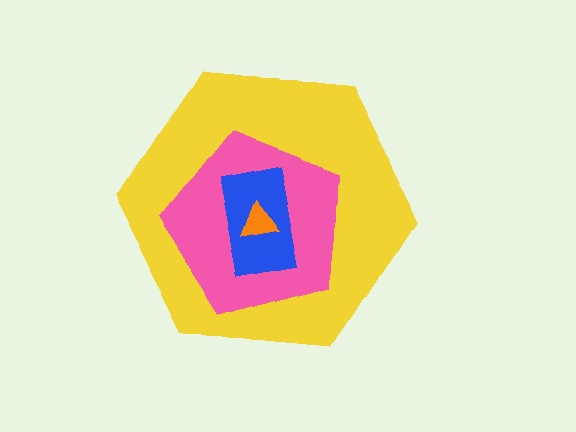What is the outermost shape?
The yellow hexagon.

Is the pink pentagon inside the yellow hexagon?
Yes.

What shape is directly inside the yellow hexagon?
The pink pentagon.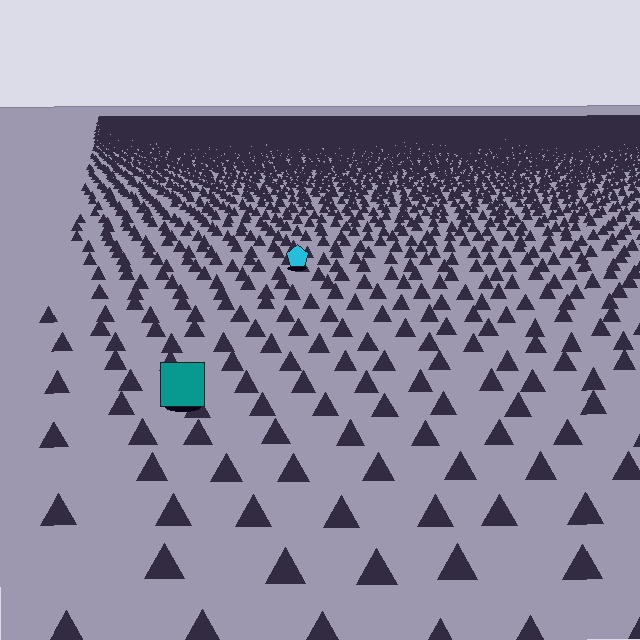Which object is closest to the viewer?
The teal square is closest. The texture marks near it are larger and more spread out.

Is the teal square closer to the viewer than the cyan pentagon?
Yes. The teal square is closer — you can tell from the texture gradient: the ground texture is coarser near it.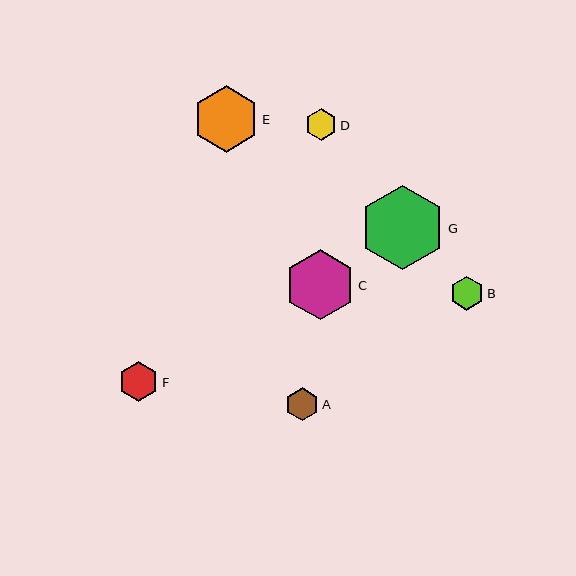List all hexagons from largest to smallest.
From largest to smallest: G, C, E, F, B, A, D.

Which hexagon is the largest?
Hexagon G is the largest with a size of approximately 84 pixels.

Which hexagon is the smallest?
Hexagon D is the smallest with a size of approximately 32 pixels.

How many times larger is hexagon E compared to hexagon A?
Hexagon E is approximately 2.0 times the size of hexagon A.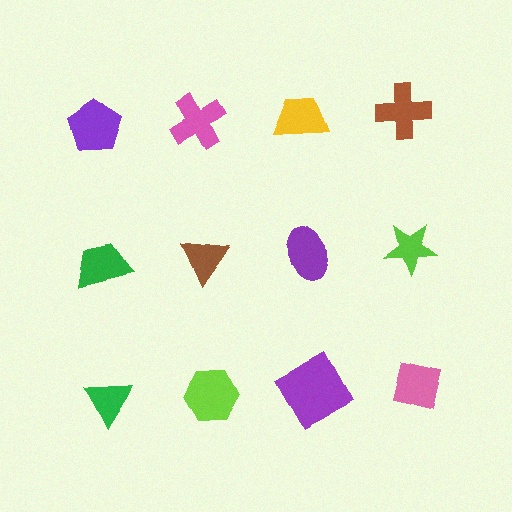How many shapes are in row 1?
4 shapes.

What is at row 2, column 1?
A green trapezoid.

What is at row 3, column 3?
A purple square.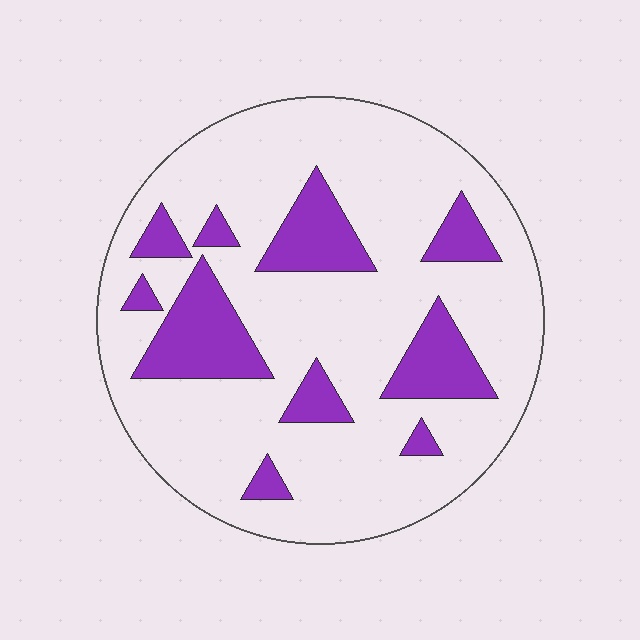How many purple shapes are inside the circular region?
10.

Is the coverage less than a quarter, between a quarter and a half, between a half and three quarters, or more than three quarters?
Less than a quarter.